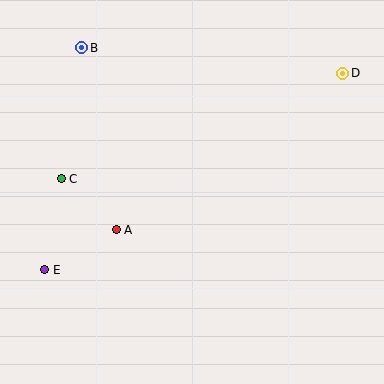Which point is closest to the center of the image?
Point A at (116, 230) is closest to the center.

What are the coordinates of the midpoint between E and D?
The midpoint between E and D is at (194, 172).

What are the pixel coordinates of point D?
Point D is at (343, 73).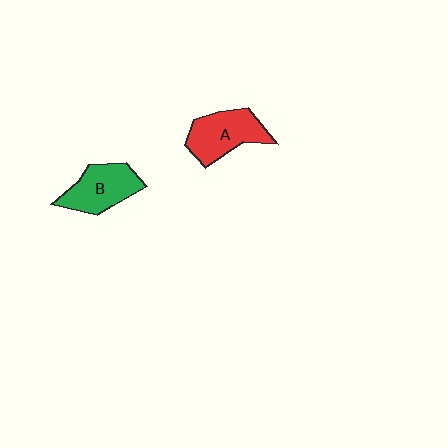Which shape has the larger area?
Shape A (red).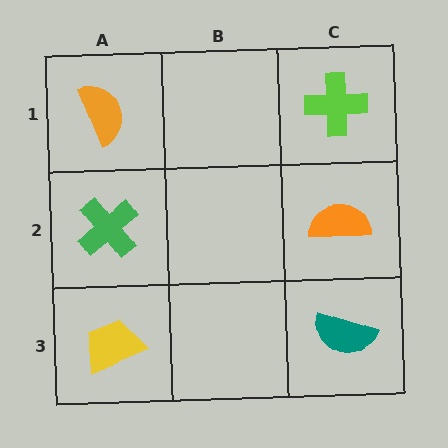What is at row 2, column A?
A green cross.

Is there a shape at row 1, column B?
No, that cell is empty.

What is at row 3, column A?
A yellow trapezoid.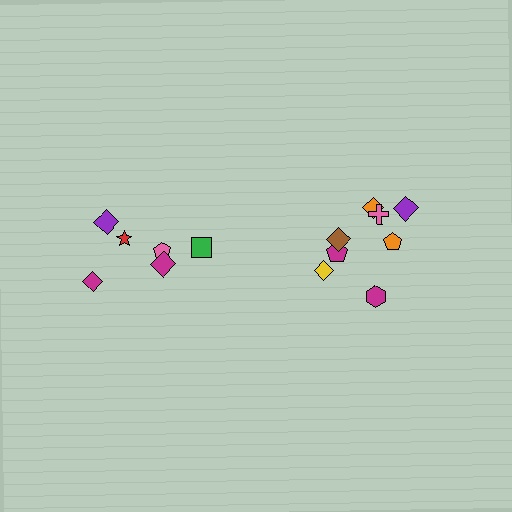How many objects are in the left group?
There are 6 objects.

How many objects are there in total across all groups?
There are 14 objects.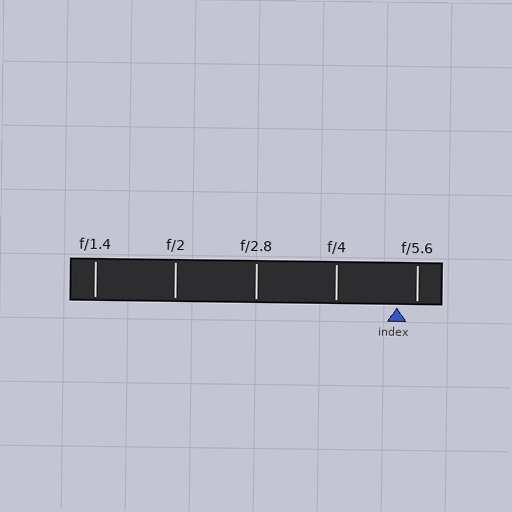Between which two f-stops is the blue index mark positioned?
The index mark is between f/4 and f/5.6.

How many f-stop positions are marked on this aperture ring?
There are 5 f-stop positions marked.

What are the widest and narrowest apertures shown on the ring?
The widest aperture shown is f/1.4 and the narrowest is f/5.6.